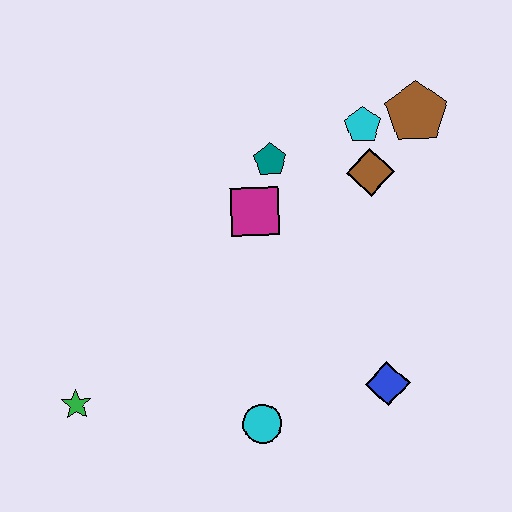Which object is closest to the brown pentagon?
The cyan pentagon is closest to the brown pentagon.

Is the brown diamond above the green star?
Yes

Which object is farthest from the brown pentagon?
The green star is farthest from the brown pentagon.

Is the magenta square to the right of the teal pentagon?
No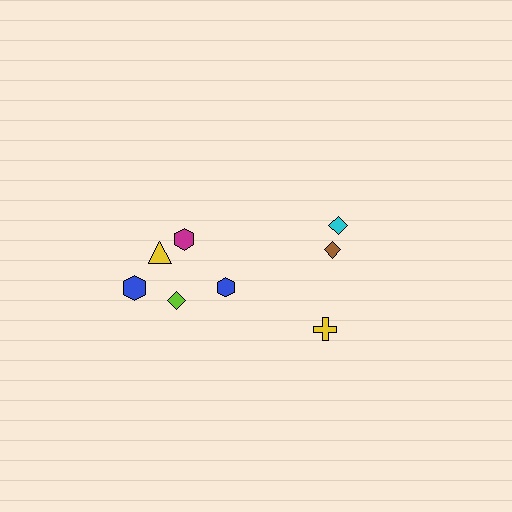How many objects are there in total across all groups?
There are 8 objects.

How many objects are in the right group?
There are 3 objects.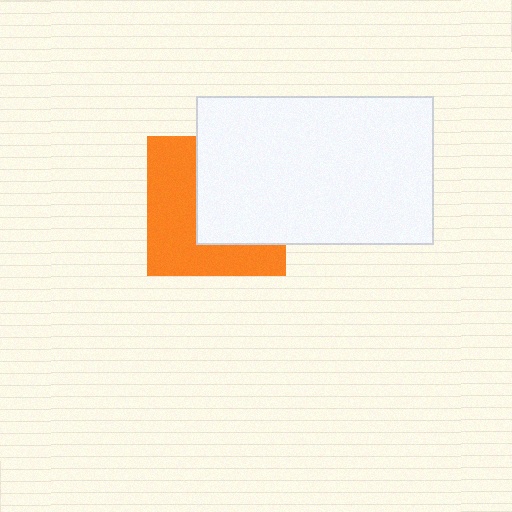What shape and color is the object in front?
The object in front is a white rectangle.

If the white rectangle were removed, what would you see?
You would see the complete orange square.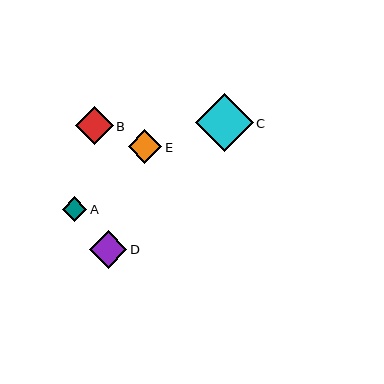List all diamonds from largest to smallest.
From largest to smallest: C, D, B, E, A.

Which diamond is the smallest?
Diamond A is the smallest with a size of approximately 24 pixels.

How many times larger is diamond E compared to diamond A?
Diamond E is approximately 1.4 times the size of diamond A.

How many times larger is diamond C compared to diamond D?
Diamond C is approximately 1.5 times the size of diamond D.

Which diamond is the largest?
Diamond C is the largest with a size of approximately 58 pixels.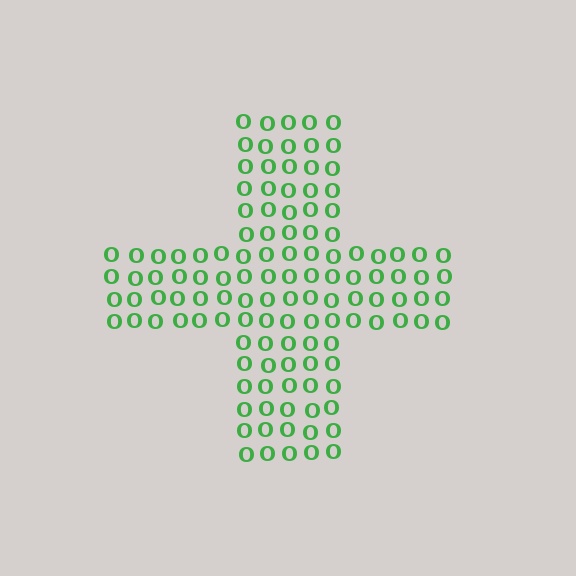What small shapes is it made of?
It is made of small letter O's.